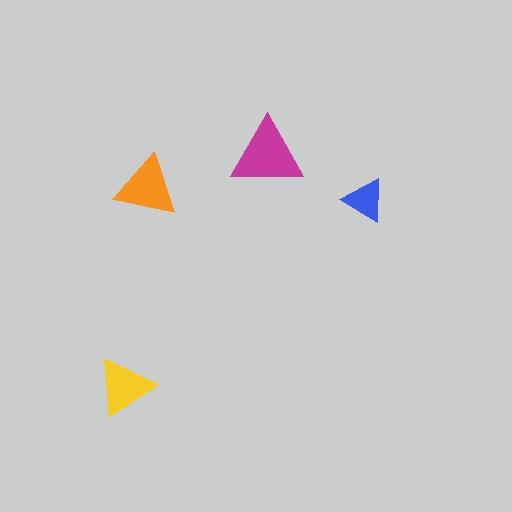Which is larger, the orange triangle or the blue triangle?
The orange one.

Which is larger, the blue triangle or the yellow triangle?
The yellow one.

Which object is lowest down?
The yellow triangle is bottommost.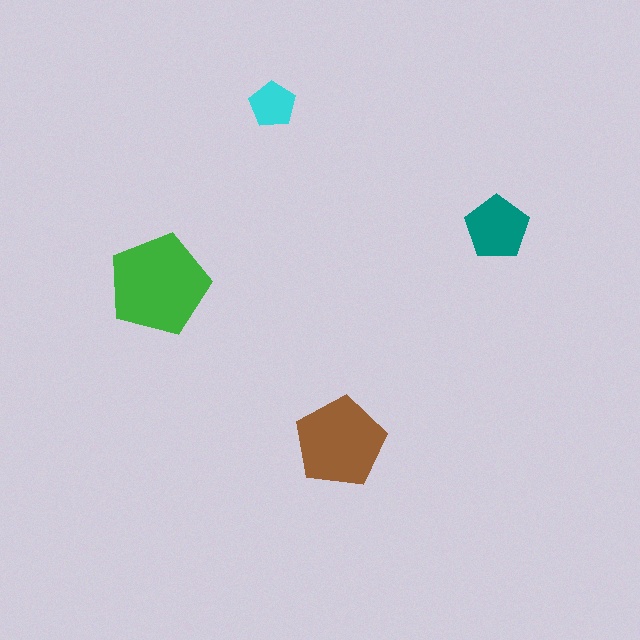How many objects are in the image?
There are 4 objects in the image.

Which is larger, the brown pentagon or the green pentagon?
The green one.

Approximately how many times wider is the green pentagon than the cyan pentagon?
About 2 times wider.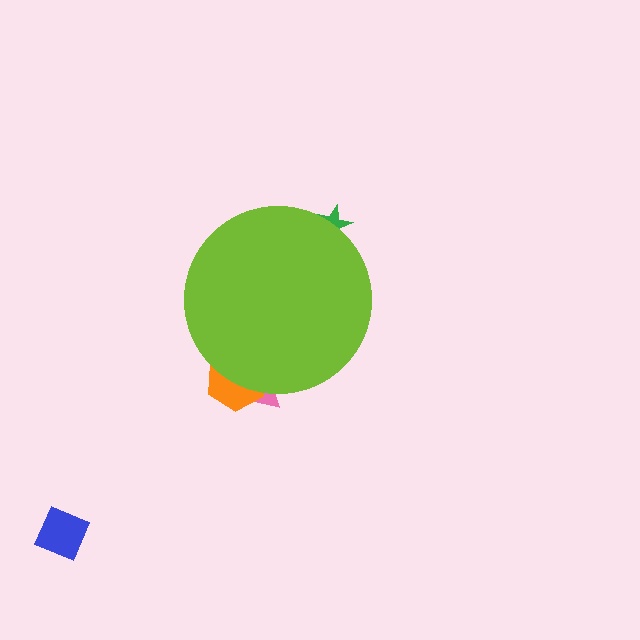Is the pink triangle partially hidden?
Yes, the pink triangle is partially hidden behind the lime circle.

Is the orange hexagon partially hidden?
Yes, the orange hexagon is partially hidden behind the lime circle.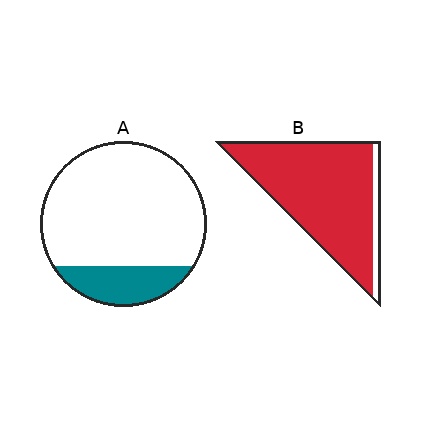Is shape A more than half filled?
No.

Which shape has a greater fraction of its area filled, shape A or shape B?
Shape B.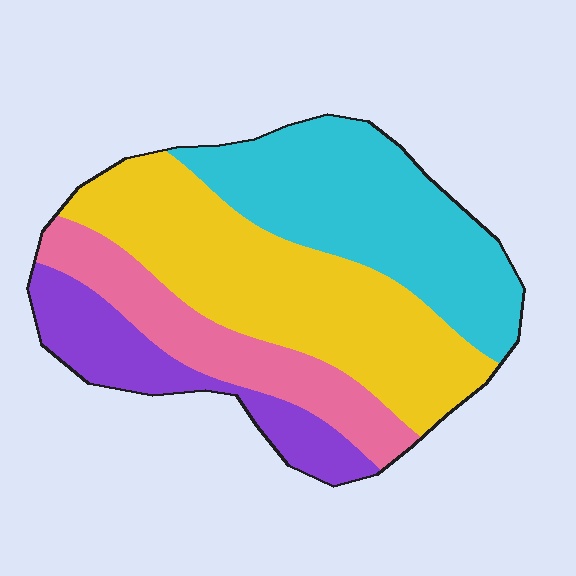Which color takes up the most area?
Yellow, at roughly 35%.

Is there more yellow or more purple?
Yellow.